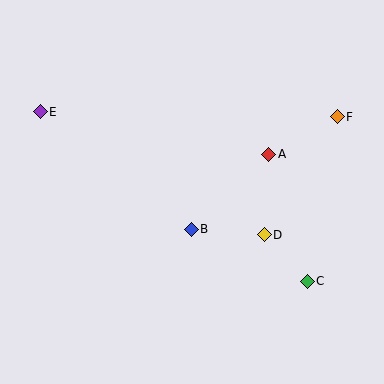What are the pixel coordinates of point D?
Point D is at (264, 235).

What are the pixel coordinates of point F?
Point F is at (337, 117).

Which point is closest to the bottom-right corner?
Point C is closest to the bottom-right corner.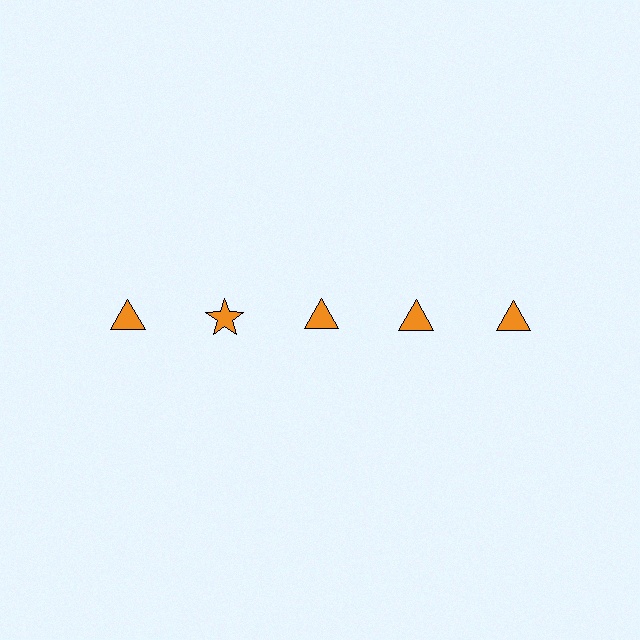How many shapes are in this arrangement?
There are 5 shapes arranged in a grid pattern.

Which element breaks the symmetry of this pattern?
The orange star in the top row, second from left column breaks the symmetry. All other shapes are orange triangles.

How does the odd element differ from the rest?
It has a different shape: star instead of triangle.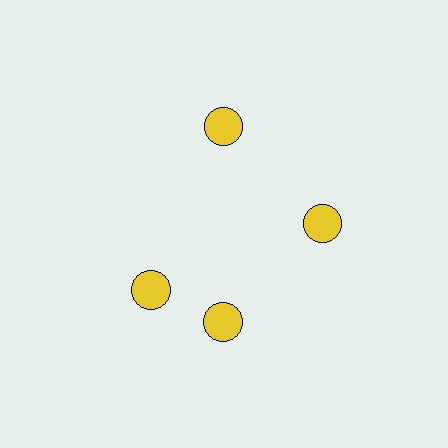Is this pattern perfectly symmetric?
No. The 4 yellow circles are arranged in a ring, but one element near the 9 o'clock position is rotated out of alignment along the ring, breaking the 4-fold rotational symmetry.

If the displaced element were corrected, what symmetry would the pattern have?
It would have 4-fold rotational symmetry — the pattern would map onto itself every 90 degrees.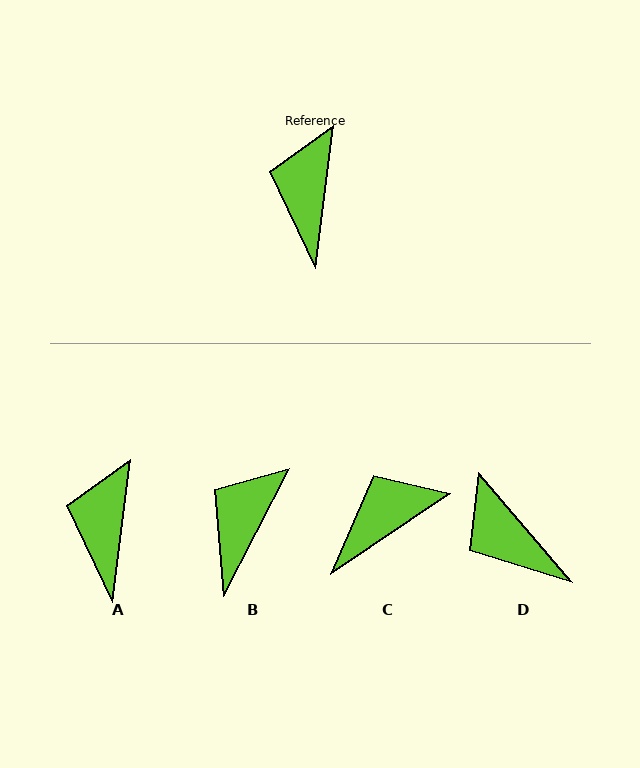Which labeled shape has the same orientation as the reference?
A.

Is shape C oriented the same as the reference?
No, it is off by about 49 degrees.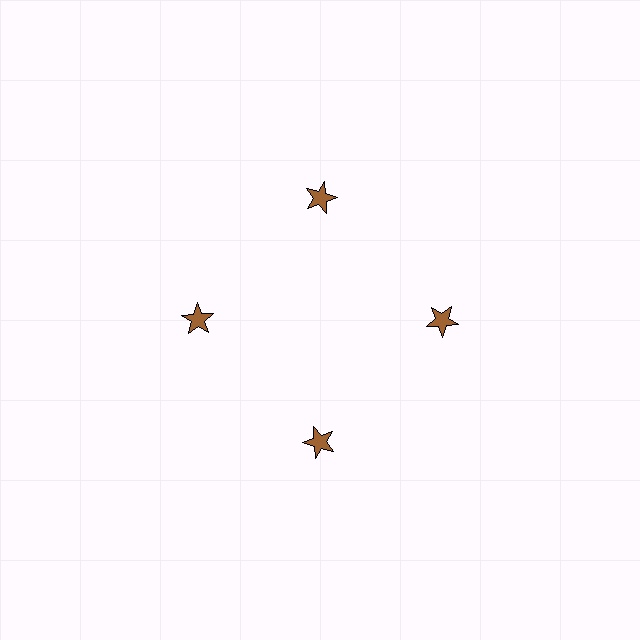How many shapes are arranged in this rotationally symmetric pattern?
There are 4 shapes, arranged in 4 groups of 1.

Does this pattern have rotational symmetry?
Yes, this pattern has 4-fold rotational symmetry. It looks the same after rotating 90 degrees around the center.